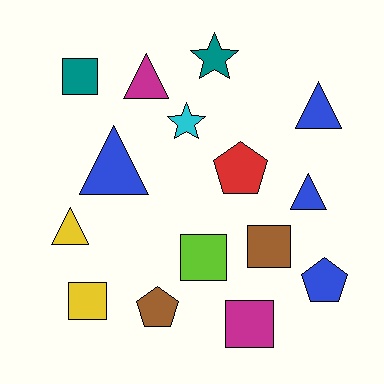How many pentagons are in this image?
There are 3 pentagons.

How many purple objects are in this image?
There are no purple objects.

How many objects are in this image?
There are 15 objects.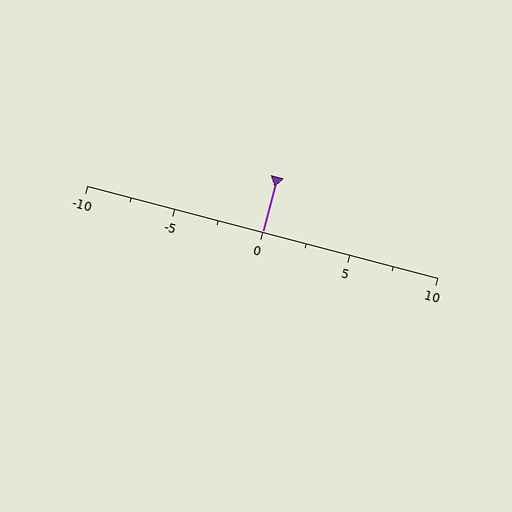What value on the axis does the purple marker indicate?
The marker indicates approximately 0.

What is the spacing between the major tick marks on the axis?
The major ticks are spaced 5 apart.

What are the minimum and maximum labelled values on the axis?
The axis runs from -10 to 10.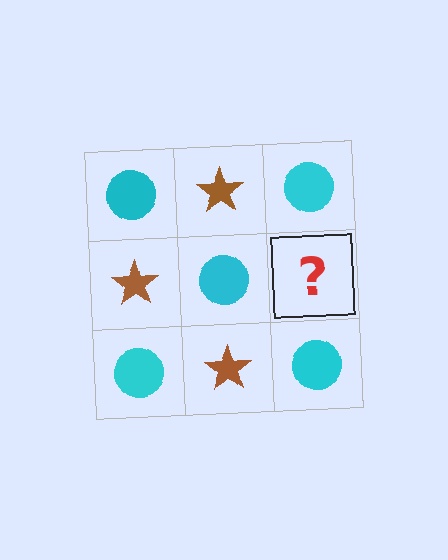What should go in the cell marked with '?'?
The missing cell should contain a brown star.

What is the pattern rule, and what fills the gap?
The rule is that it alternates cyan circle and brown star in a checkerboard pattern. The gap should be filled with a brown star.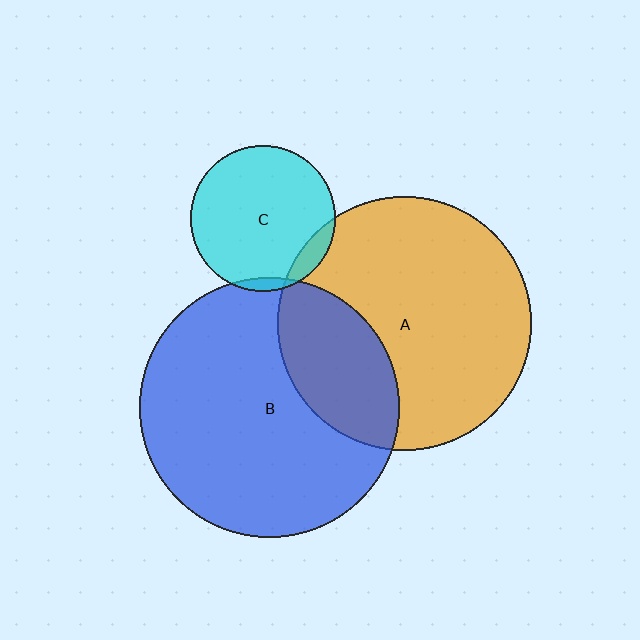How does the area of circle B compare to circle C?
Approximately 3.2 times.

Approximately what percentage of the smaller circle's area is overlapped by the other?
Approximately 25%.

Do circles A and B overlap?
Yes.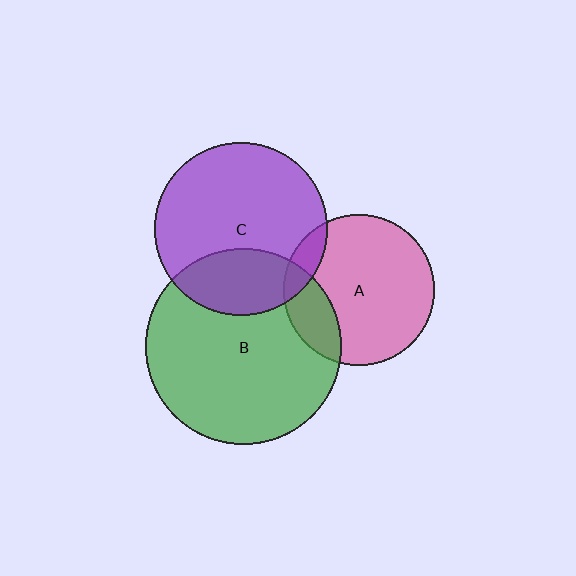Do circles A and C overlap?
Yes.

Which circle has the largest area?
Circle B (green).